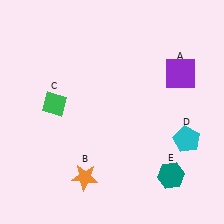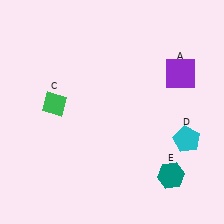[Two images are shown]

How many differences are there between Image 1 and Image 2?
There is 1 difference between the two images.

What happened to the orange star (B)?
The orange star (B) was removed in Image 2. It was in the bottom-left area of Image 1.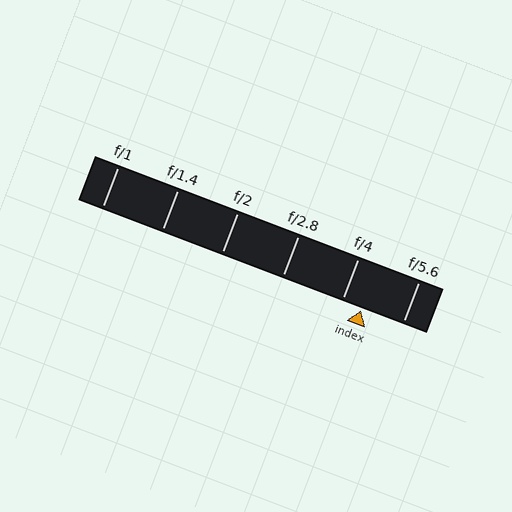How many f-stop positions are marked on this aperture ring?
There are 6 f-stop positions marked.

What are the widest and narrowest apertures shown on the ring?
The widest aperture shown is f/1 and the narrowest is f/5.6.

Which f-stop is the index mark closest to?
The index mark is closest to f/4.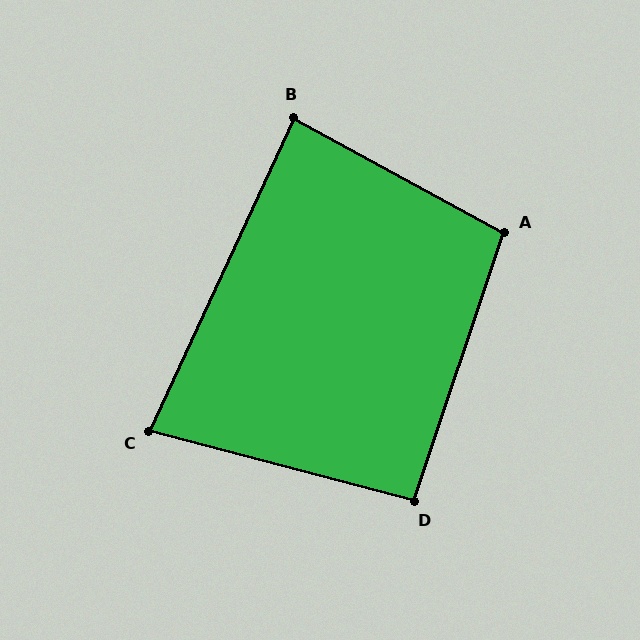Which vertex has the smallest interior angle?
C, at approximately 80 degrees.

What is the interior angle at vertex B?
Approximately 86 degrees (approximately right).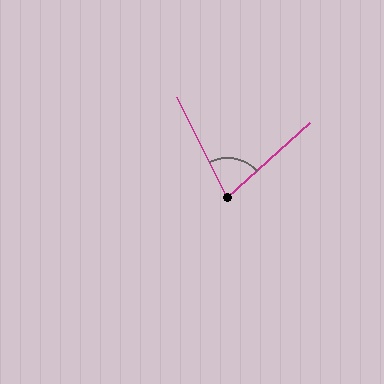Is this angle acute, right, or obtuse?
It is acute.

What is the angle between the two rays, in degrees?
Approximately 75 degrees.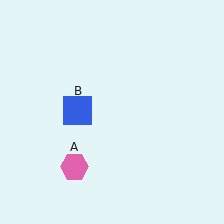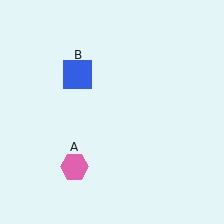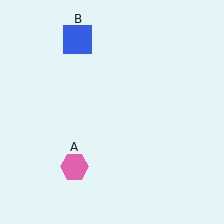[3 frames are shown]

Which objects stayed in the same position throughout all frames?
Pink hexagon (object A) remained stationary.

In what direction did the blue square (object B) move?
The blue square (object B) moved up.